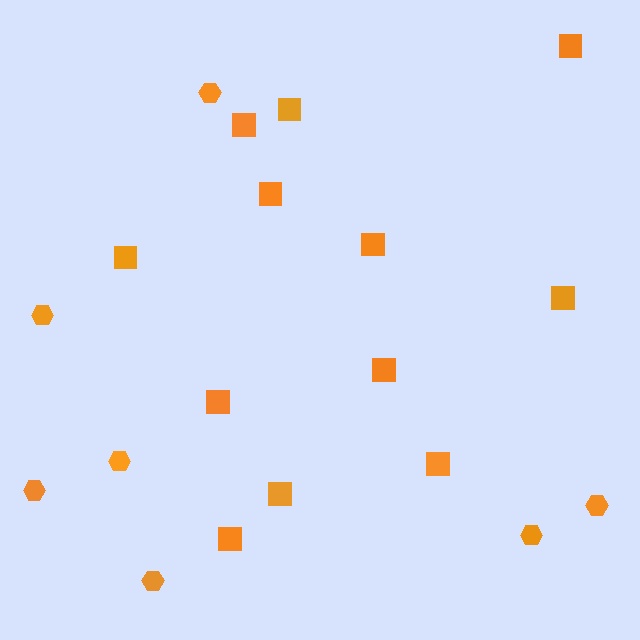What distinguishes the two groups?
There are 2 groups: one group of squares (12) and one group of hexagons (7).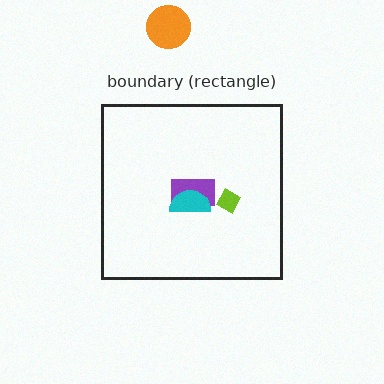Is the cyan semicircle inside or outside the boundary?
Inside.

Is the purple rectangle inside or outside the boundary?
Inside.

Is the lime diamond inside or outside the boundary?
Inside.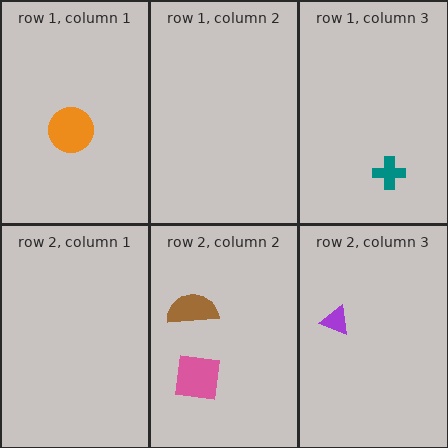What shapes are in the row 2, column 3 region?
The purple triangle.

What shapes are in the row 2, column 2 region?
The brown semicircle, the pink square.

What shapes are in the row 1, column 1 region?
The orange circle.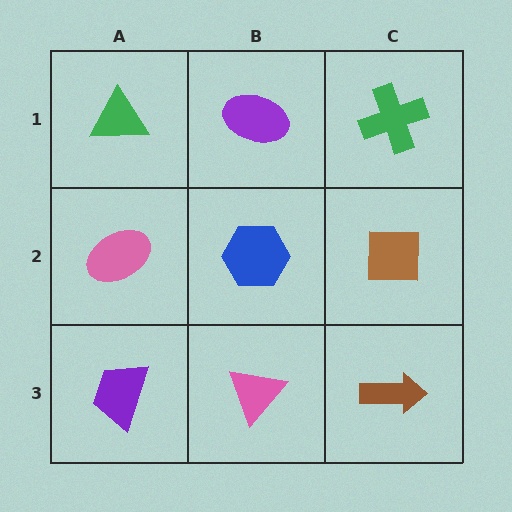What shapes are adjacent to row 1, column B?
A blue hexagon (row 2, column B), a green triangle (row 1, column A), a green cross (row 1, column C).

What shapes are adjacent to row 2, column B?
A purple ellipse (row 1, column B), a pink triangle (row 3, column B), a pink ellipse (row 2, column A), a brown square (row 2, column C).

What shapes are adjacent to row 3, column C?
A brown square (row 2, column C), a pink triangle (row 3, column B).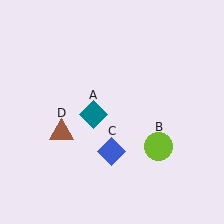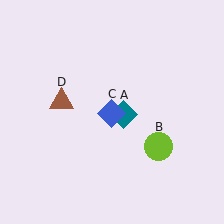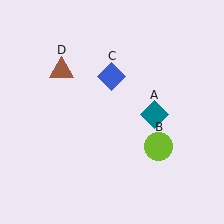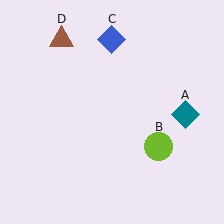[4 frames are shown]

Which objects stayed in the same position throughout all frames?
Lime circle (object B) remained stationary.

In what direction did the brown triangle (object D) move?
The brown triangle (object D) moved up.